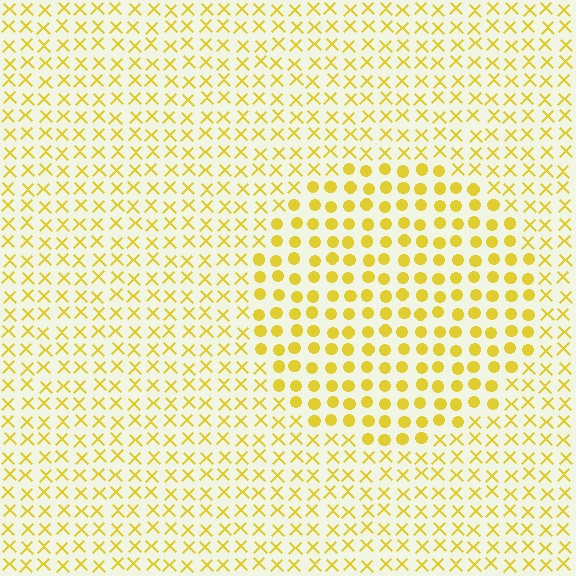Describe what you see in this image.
The image is filled with small yellow elements arranged in a uniform grid. A circle-shaped region contains circles, while the surrounding area contains X marks. The boundary is defined purely by the change in element shape.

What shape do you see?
I see a circle.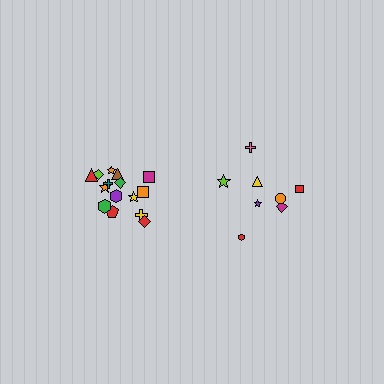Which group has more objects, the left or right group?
The left group.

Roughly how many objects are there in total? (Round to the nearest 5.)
Roughly 25 objects in total.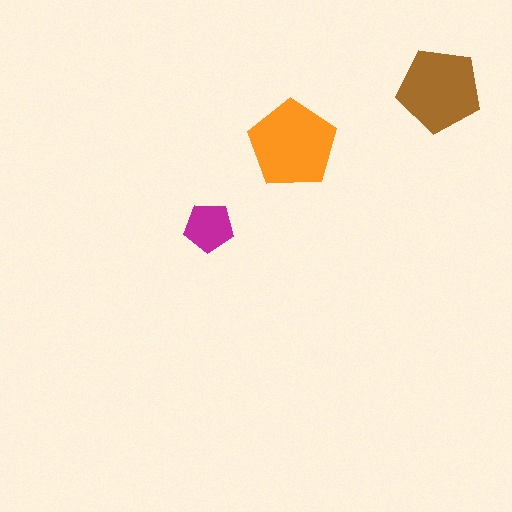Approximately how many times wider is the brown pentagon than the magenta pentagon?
About 1.5 times wider.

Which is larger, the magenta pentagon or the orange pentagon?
The orange one.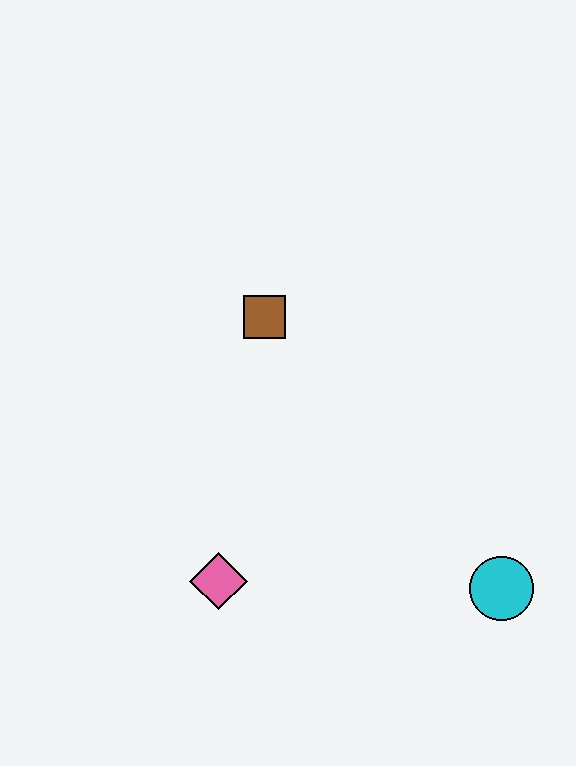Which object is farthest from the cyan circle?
The brown square is farthest from the cyan circle.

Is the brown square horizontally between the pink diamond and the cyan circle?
Yes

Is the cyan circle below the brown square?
Yes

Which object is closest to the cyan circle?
The pink diamond is closest to the cyan circle.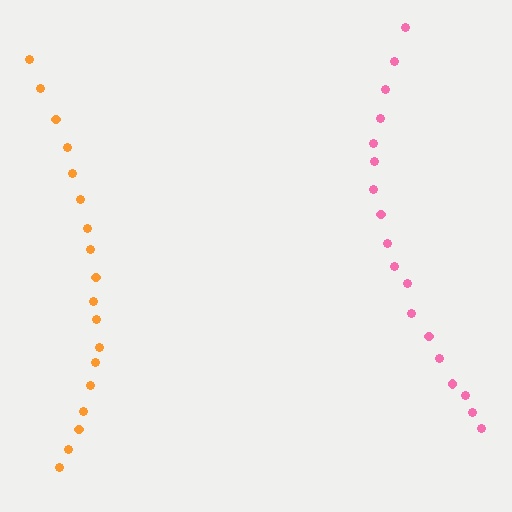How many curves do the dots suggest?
There are 2 distinct paths.